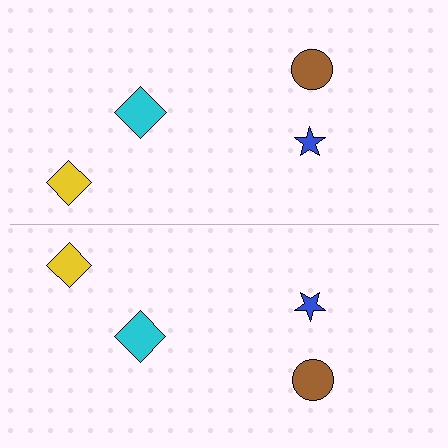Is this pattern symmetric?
Yes, this pattern has bilateral (reflection) symmetry.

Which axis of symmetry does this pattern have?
The pattern has a horizontal axis of symmetry running through the center of the image.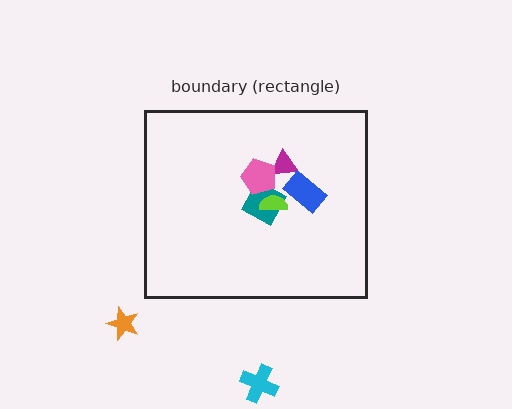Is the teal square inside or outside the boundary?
Inside.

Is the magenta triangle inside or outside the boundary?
Inside.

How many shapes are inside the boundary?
5 inside, 2 outside.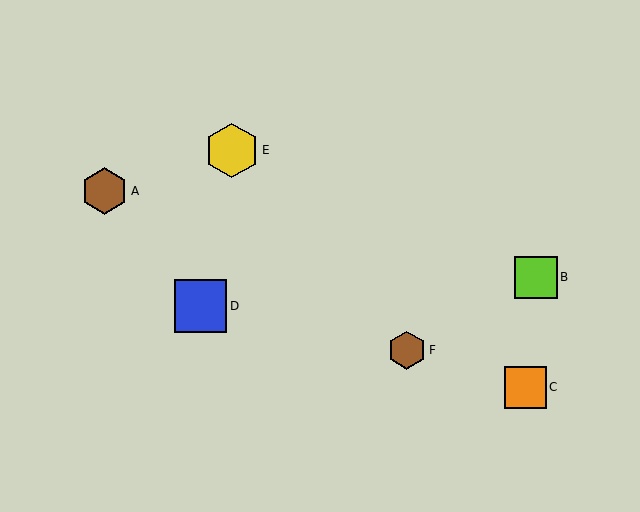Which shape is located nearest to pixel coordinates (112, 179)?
The brown hexagon (labeled A) at (105, 191) is nearest to that location.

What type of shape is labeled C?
Shape C is an orange square.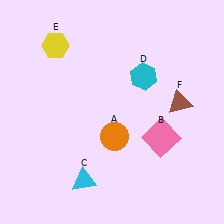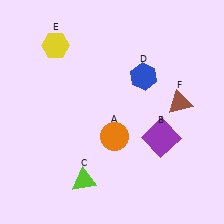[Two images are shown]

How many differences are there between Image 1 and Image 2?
There are 3 differences between the two images.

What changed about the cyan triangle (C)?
In Image 1, C is cyan. In Image 2, it changed to lime.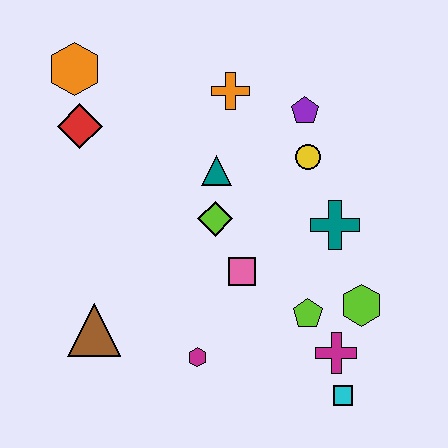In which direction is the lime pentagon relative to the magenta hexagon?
The lime pentagon is to the right of the magenta hexagon.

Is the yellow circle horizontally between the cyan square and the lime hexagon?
No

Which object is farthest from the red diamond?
The cyan square is farthest from the red diamond.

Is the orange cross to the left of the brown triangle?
No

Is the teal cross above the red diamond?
No